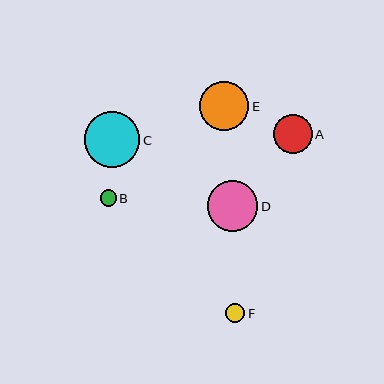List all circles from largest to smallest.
From largest to smallest: C, D, E, A, F, B.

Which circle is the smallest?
Circle B is the smallest with a size of approximately 16 pixels.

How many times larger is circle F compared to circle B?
Circle F is approximately 1.2 times the size of circle B.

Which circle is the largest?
Circle C is the largest with a size of approximately 56 pixels.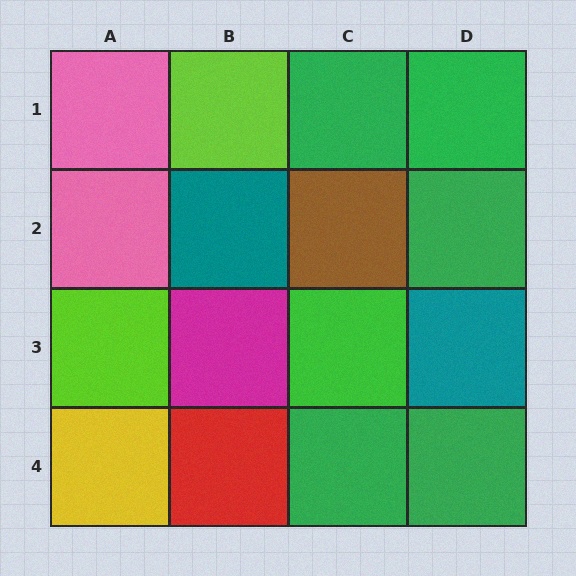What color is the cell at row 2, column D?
Green.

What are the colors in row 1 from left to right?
Pink, lime, green, green.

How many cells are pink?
2 cells are pink.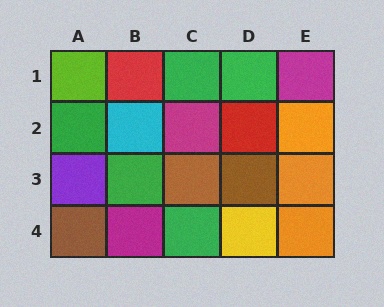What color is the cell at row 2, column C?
Magenta.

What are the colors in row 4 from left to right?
Brown, magenta, green, yellow, orange.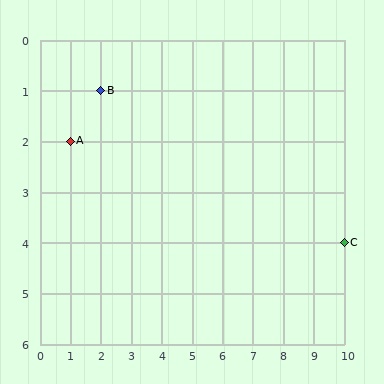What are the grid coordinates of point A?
Point A is at grid coordinates (1, 2).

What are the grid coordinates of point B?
Point B is at grid coordinates (2, 1).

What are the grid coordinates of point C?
Point C is at grid coordinates (10, 4).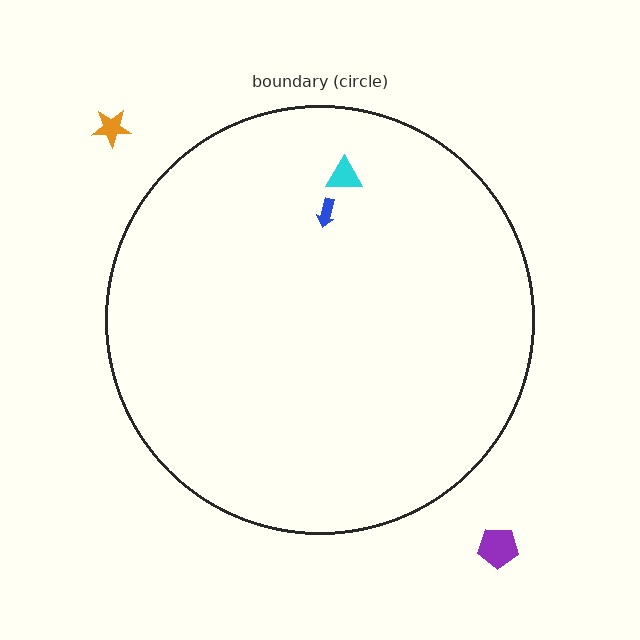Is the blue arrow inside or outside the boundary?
Inside.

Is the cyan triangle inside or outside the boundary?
Inside.